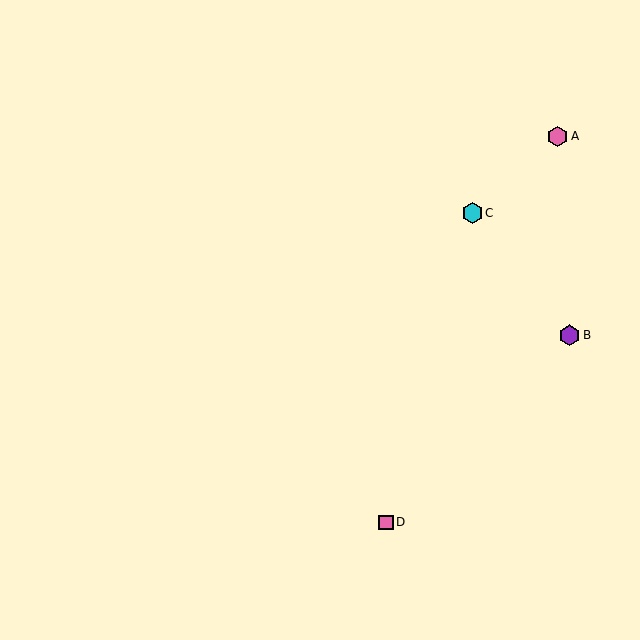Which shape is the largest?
The purple hexagon (labeled B) is the largest.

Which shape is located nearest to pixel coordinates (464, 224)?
The cyan hexagon (labeled C) at (472, 213) is nearest to that location.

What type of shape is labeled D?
Shape D is a pink square.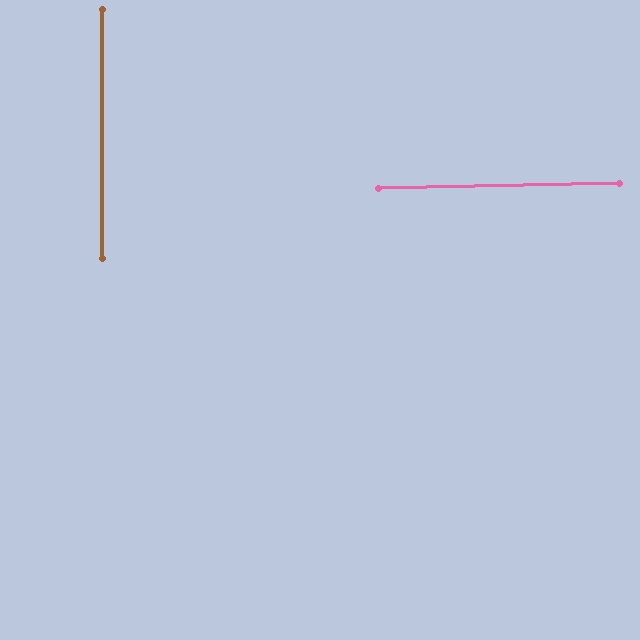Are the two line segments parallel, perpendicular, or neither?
Perpendicular — they meet at approximately 89°.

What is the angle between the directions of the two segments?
Approximately 89 degrees.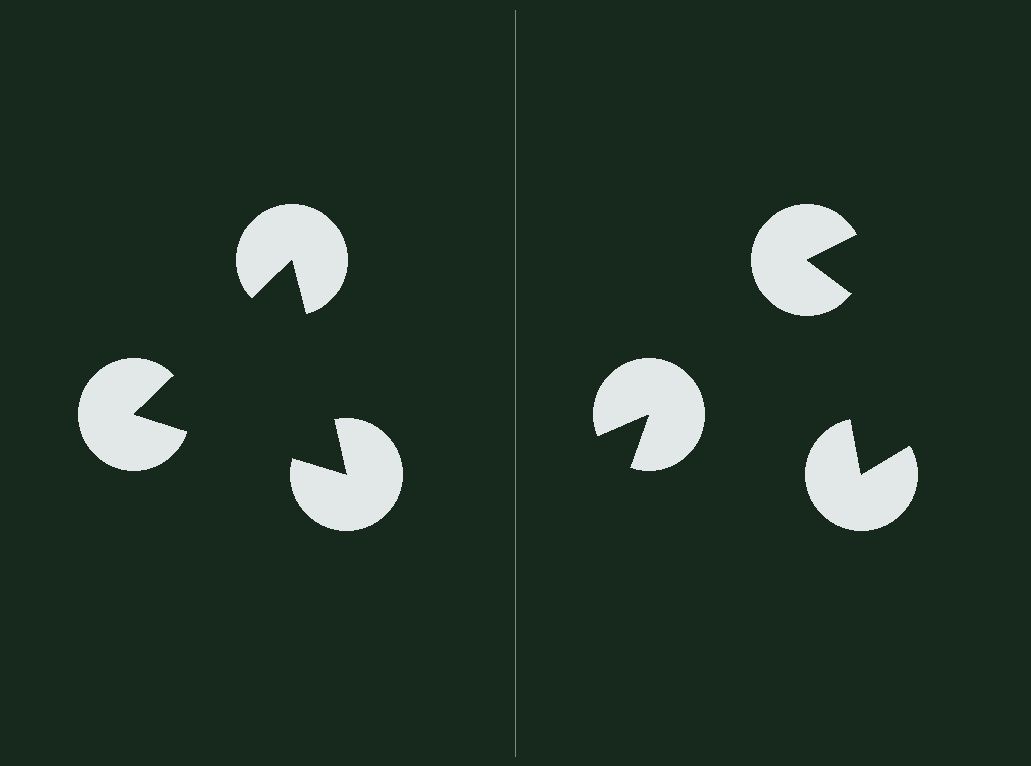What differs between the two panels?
The pac-man discs are positioned identically on both sides; only the wedge orientations differ. On the left they align to a triangle; on the right they are misaligned.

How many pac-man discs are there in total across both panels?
6 — 3 on each side.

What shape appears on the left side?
An illusory triangle.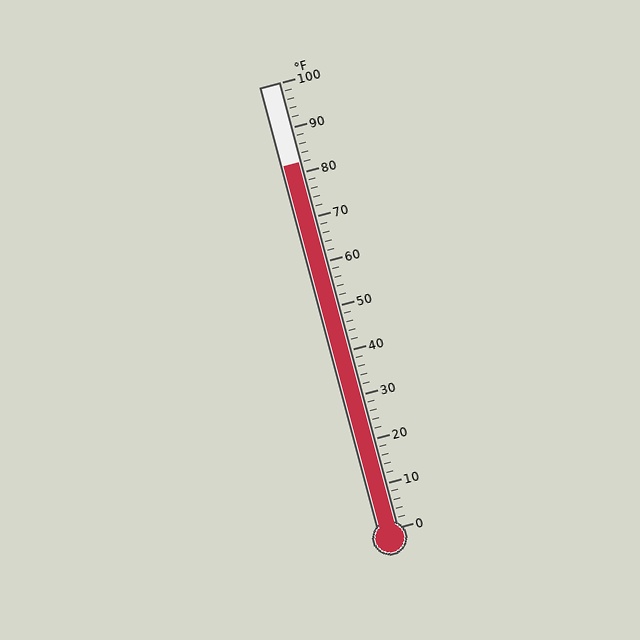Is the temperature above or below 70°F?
The temperature is above 70°F.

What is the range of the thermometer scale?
The thermometer scale ranges from 0°F to 100°F.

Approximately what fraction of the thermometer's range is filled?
The thermometer is filled to approximately 80% of its range.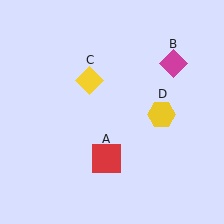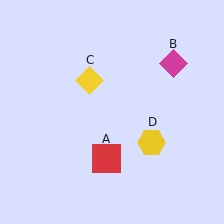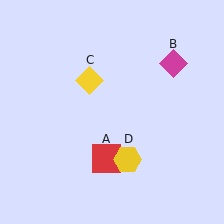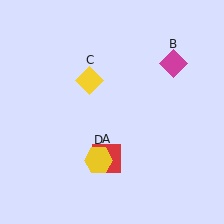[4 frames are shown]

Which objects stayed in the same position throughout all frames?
Red square (object A) and magenta diamond (object B) and yellow diamond (object C) remained stationary.